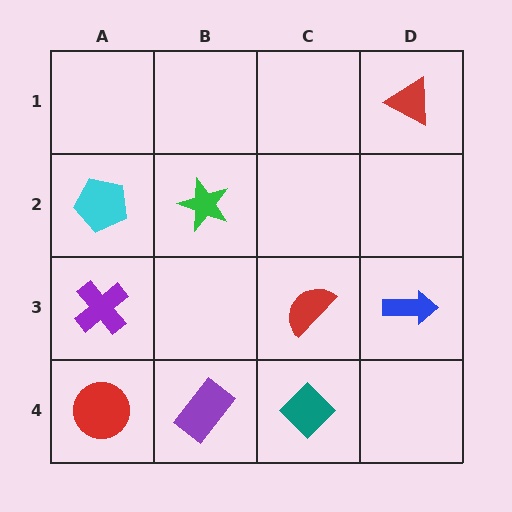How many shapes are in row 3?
3 shapes.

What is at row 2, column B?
A green star.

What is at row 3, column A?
A purple cross.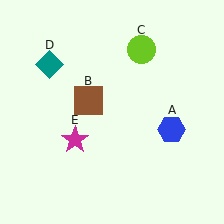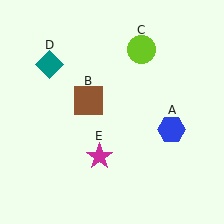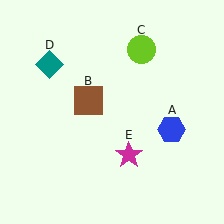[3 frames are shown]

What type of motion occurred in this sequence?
The magenta star (object E) rotated counterclockwise around the center of the scene.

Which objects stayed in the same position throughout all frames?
Blue hexagon (object A) and brown square (object B) and lime circle (object C) and teal diamond (object D) remained stationary.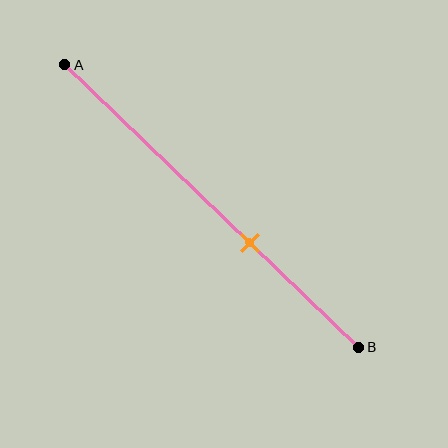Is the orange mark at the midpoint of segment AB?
No, the mark is at about 65% from A, not at the 50% midpoint.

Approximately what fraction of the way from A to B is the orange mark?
The orange mark is approximately 65% of the way from A to B.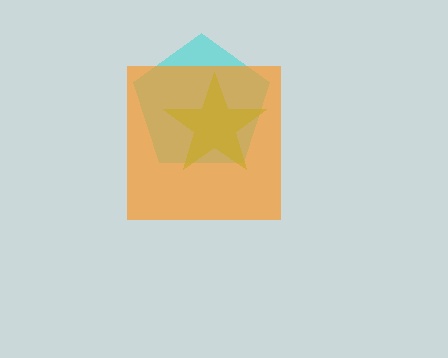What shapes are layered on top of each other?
The layered shapes are: a cyan pentagon, a lime star, an orange square.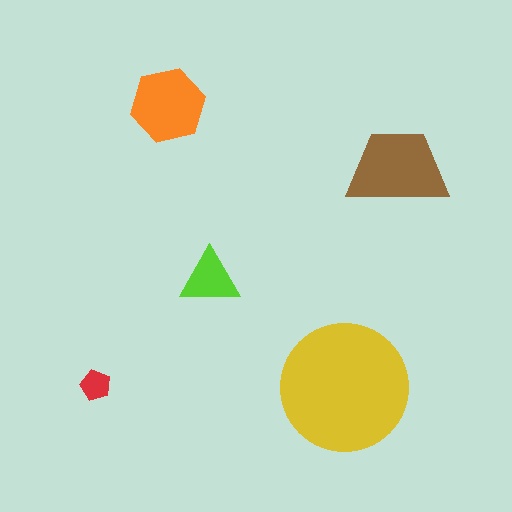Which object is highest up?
The orange hexagon is topmost.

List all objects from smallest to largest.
The red pentagon, the lime triangle, the orange hexagon, the brown trapezoid, the yellow circle.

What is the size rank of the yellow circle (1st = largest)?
1st.